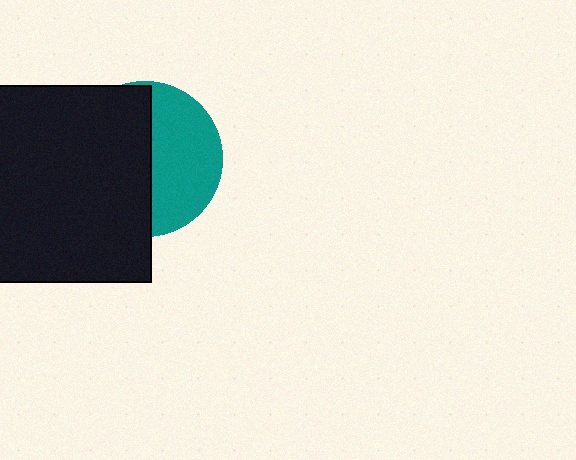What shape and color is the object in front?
The object in front is a black square.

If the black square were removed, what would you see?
You would see the complete teal circle.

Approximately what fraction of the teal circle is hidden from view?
Roughly 55% of the teal circle is hidden behind the black square.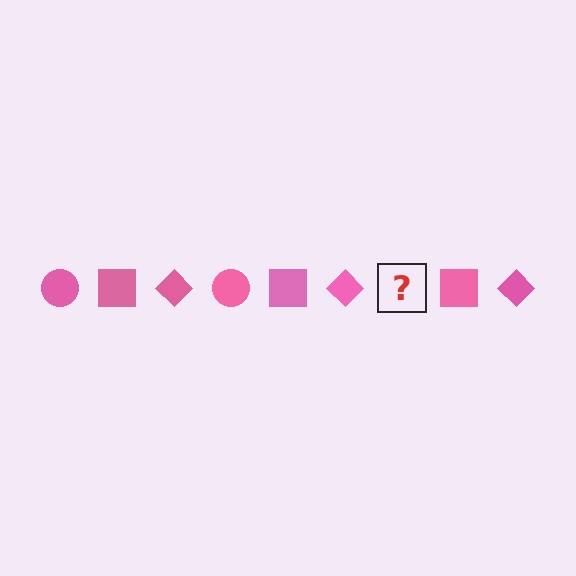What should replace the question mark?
The question mark should be replaced with a pink circle.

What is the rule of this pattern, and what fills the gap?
The rule is that the pattern cycles through circle, square, diamond shapes in pink. The gap should be filled with a pink circle.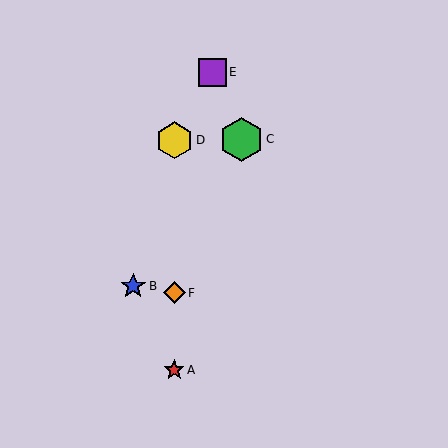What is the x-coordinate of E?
Object E is at x≈212.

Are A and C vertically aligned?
No, A is at x≈174 and C is at x≈241.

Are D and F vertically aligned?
Yes, both are at x≈174.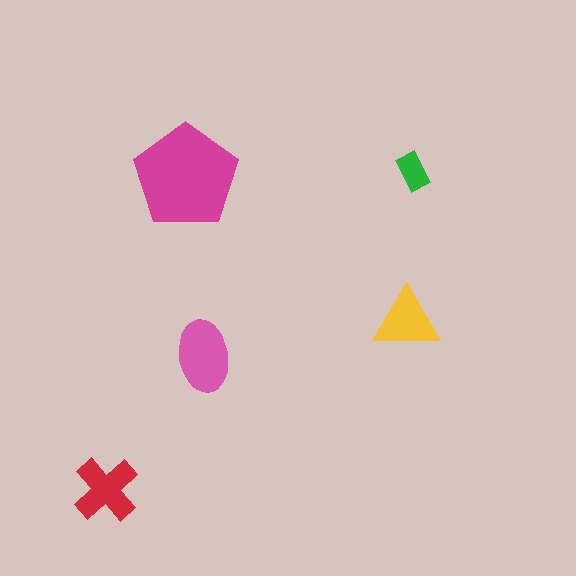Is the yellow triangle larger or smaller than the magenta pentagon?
Smaller.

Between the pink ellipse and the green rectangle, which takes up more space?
The pink ellipse.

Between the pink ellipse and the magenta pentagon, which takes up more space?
The magenta pentagon.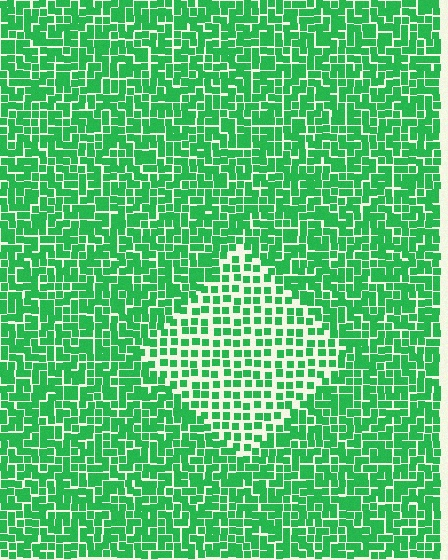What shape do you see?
I see a diamond.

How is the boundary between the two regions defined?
The boundary is defined by a change in element density (approximately 1.8x ratio). All elements are the same color, size, and shape.